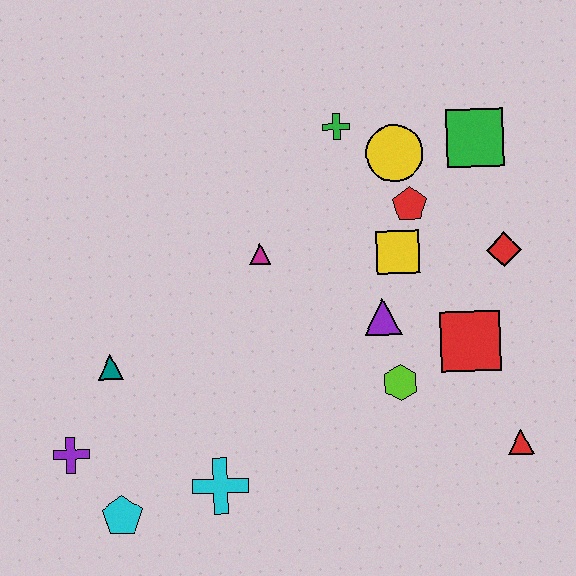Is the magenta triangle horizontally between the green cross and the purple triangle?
No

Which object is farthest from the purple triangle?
The purple cross is farthest from the purple triangle.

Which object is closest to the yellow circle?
The red pentagon is closest to the yellow circle.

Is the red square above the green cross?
No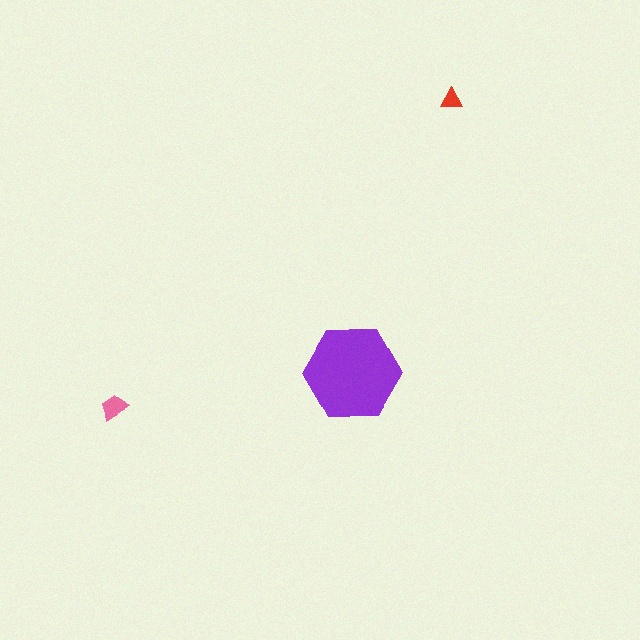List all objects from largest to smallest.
The purple hexagon, the pink trapezoid, the red triangle.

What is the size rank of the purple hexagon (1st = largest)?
1st.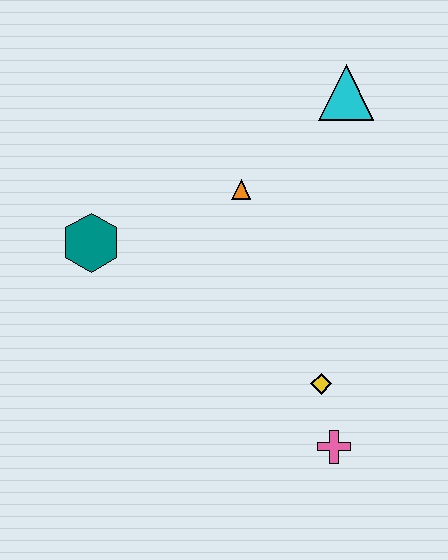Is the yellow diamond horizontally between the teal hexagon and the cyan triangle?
Yes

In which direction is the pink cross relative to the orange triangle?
The pink cross is below the orange triangle.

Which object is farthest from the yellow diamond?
The cyan triangle is farthest from the yellow diamond.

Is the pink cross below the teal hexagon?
Yes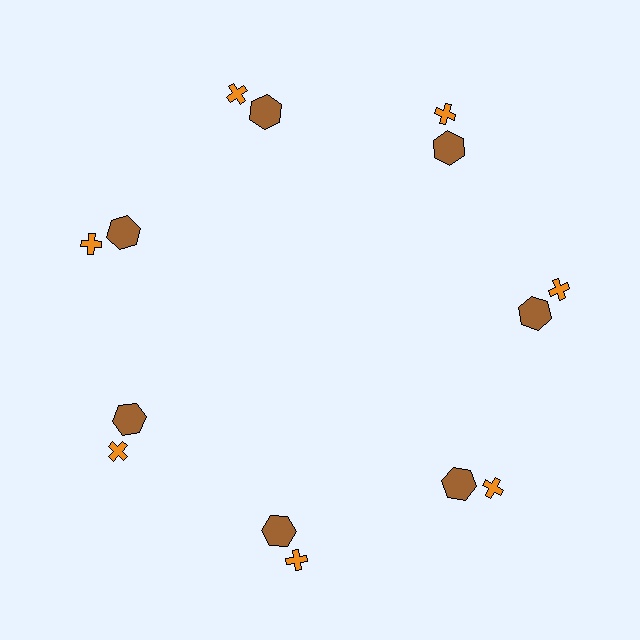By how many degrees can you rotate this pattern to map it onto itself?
The pattern maps onto itself every 51 degrees of rotation.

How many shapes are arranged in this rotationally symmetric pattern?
There are 14 shapes, arranged in 7 groups of 2.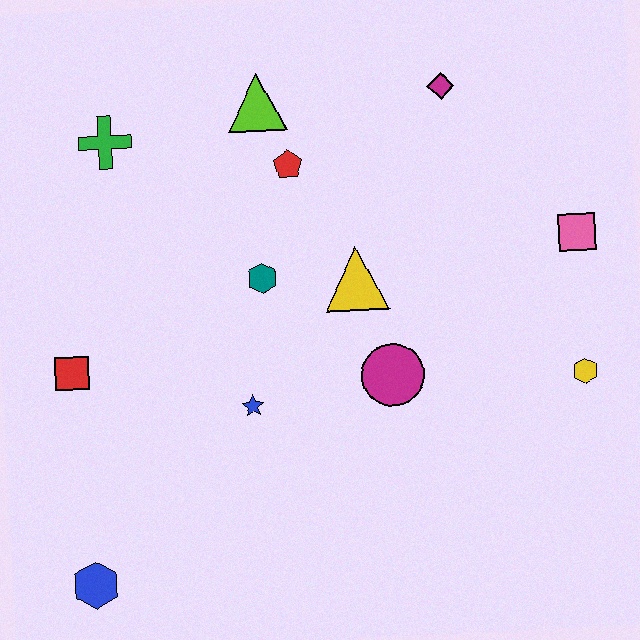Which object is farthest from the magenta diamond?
The blue hexagon is farthest from the magenta diamond.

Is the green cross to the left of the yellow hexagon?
Yes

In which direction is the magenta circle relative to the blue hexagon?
The magenta circle is to the right of the blue hexagon.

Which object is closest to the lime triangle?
The red pentagon is closest to the lime triangle.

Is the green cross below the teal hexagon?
No